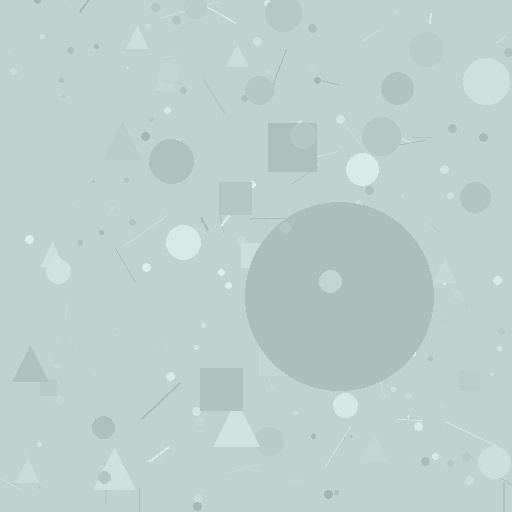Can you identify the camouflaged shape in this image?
The camouflaged shape is a circle.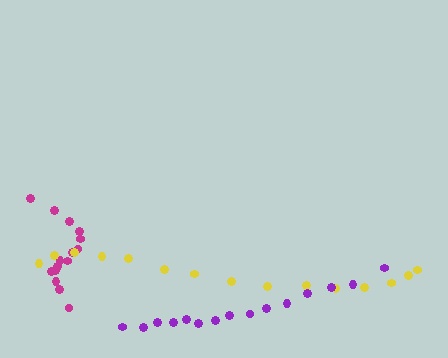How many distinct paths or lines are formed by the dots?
There are 3 distinct paths.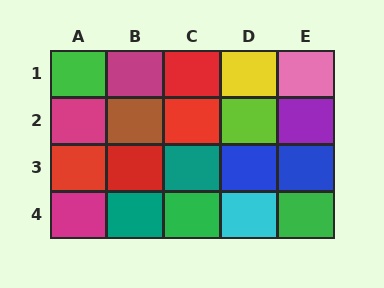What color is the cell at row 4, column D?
Cyan.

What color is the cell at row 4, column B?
Teal.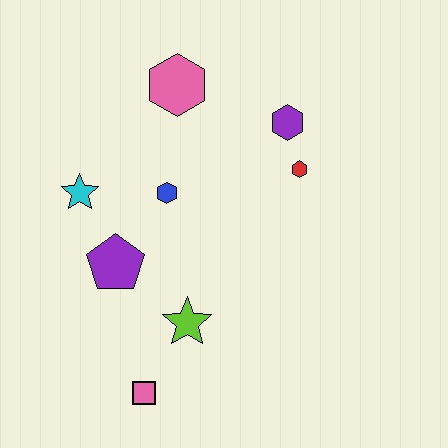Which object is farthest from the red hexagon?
The pink square is farthest from the red hexagon.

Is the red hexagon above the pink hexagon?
No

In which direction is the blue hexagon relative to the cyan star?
The blue hexagon is to the right of the cyan star.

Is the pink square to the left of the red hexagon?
Yes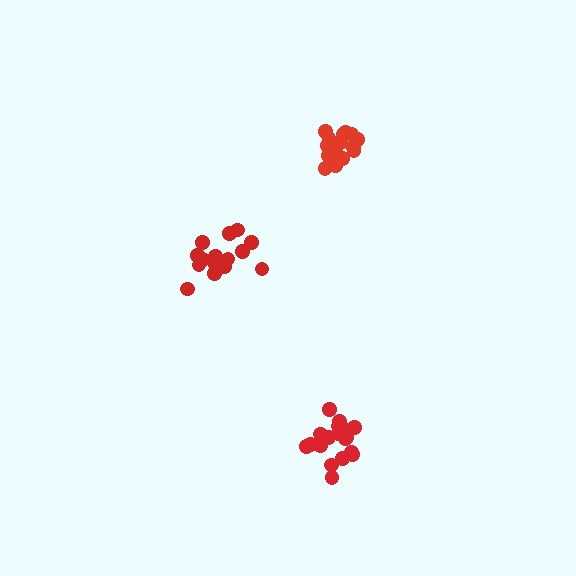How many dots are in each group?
Group 1: 17 dots, Group 2: 19 dots, Group 3: 16 dots (52 total).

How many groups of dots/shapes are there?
There are 3 groups.